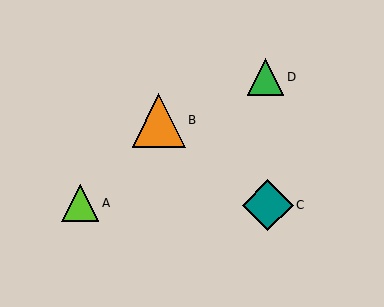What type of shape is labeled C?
Shape C is a teal diamond.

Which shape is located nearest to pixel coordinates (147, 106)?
The orange triangle (labeled B) at (159, 120) is nearest to that location.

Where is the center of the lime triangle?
The center of the lime triangle is at (80, 203).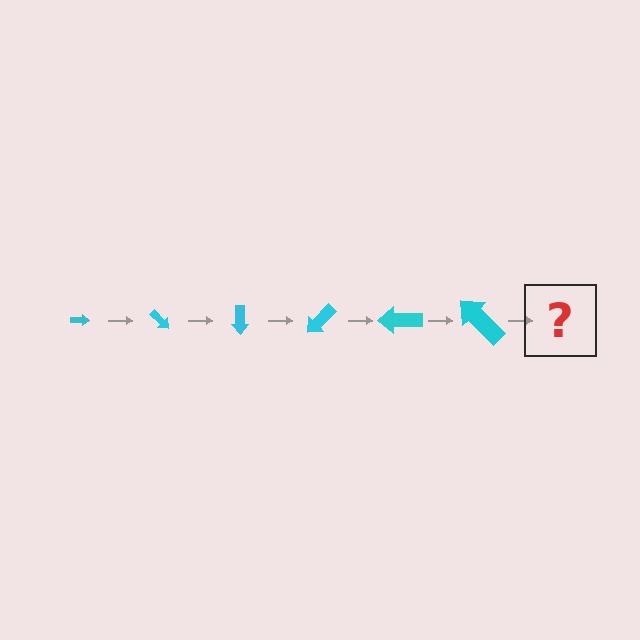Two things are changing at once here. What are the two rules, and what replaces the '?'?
The two rules are that the arrow grows larger each step and it rotates 45 degrees each step. The '?' should be an arrow, larger than the previous one and rotated 270 degrees from the start.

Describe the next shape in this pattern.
It should be an arrow, larger than the previous one and rotated 270 degrees from the start.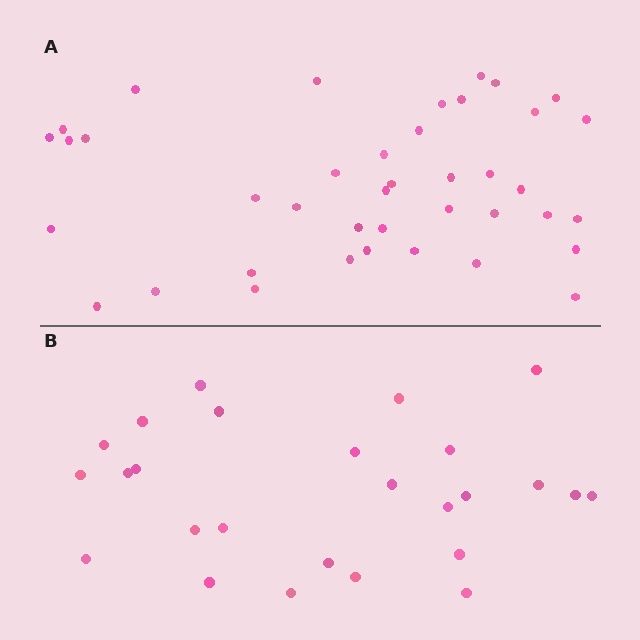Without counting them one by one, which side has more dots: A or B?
Region A (the top region) has more dots.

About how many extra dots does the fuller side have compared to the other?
Region A has approximately 15 more dots than region B.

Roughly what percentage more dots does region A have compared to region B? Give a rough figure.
About 55% more.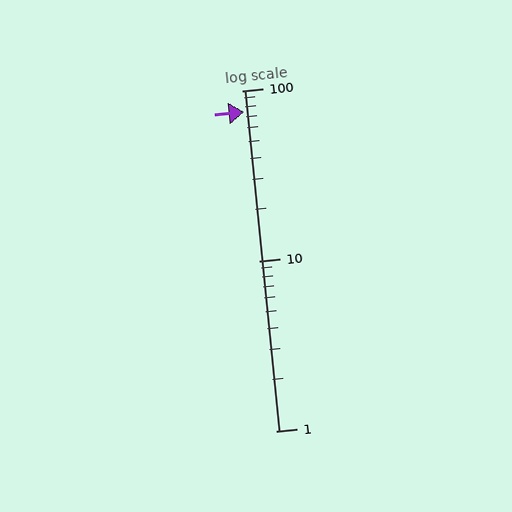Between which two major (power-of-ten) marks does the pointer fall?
The pointer is between 10 and 100.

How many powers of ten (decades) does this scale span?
The scale spans 2 decades, from 1 to 100.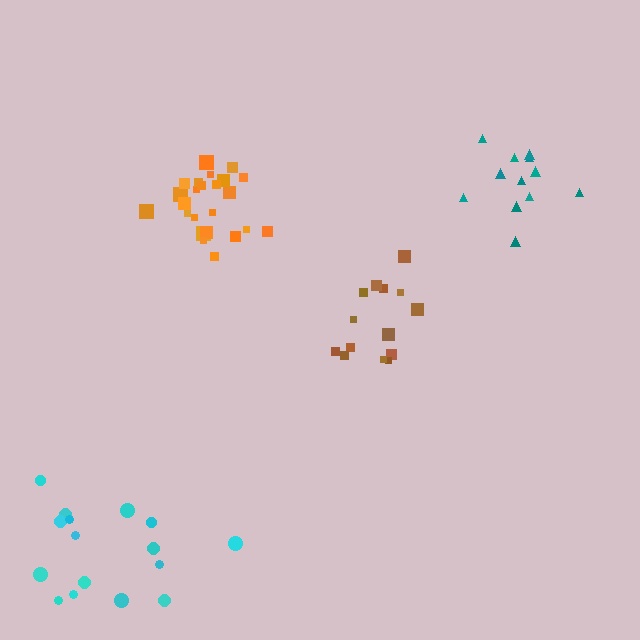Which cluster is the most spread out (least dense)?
Cyan.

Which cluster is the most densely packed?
Orange.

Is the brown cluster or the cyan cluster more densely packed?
Brown.